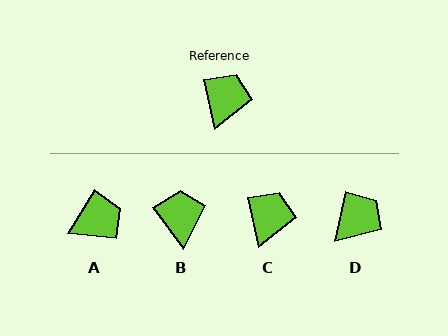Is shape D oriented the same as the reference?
No, it is off by about 24 degrees.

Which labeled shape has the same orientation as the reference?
C.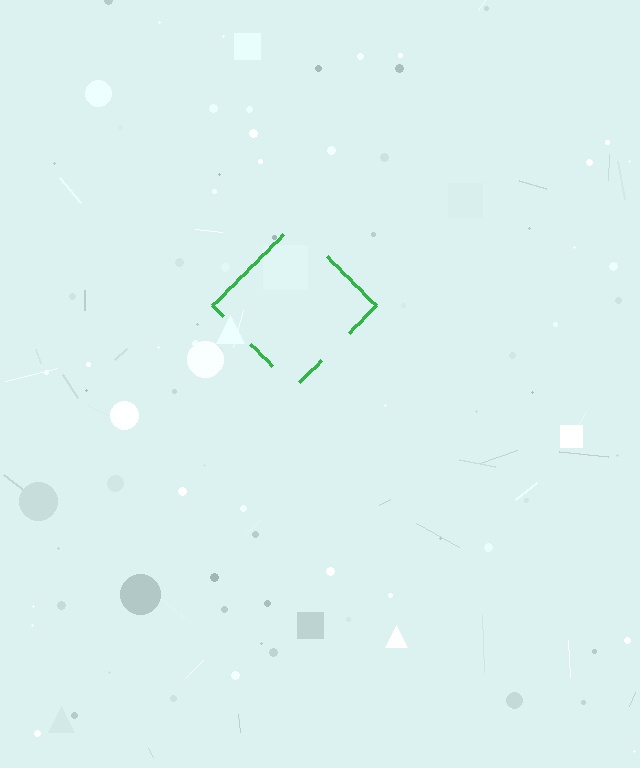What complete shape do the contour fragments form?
The contour fragments form a diamond.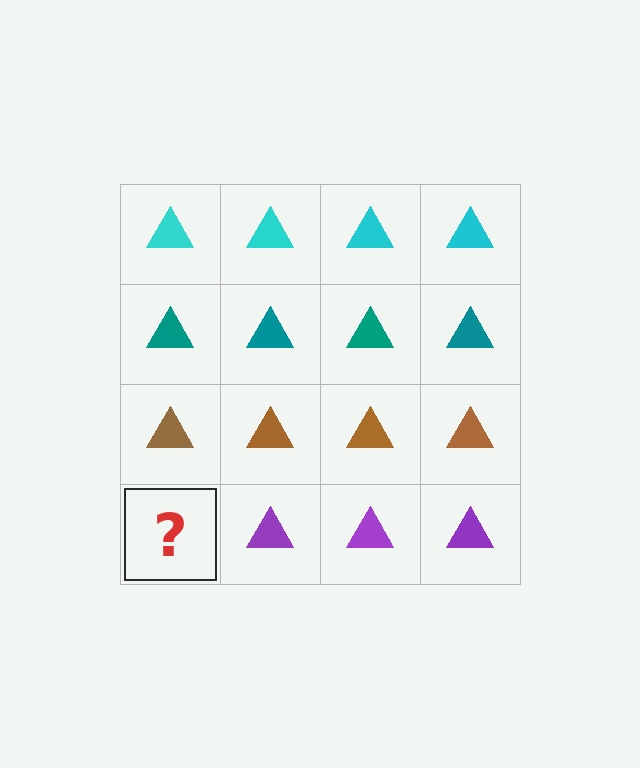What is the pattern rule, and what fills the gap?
The rule is that each row has a consistent color. The gap should be filled with a purple triangle.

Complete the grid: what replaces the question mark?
The question mark should be replaced with a purple triangle.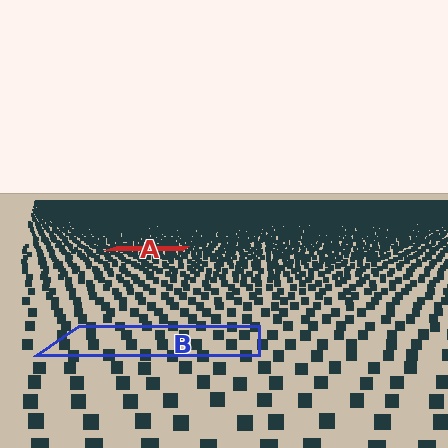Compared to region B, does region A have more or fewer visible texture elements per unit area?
Region A has more texture elements per unit area — they are packed more densely because it is farther away.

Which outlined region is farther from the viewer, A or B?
Region A is farther from the viewer — the texture elements inside it appear smaller and more densely packed.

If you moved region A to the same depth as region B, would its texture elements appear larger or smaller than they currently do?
They would appear larger. At a closer depth, the same texture elements are projected at a bigger on-screen size.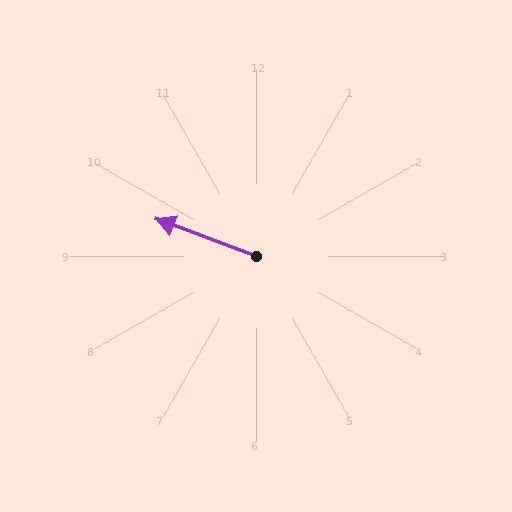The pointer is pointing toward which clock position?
Roughly 10 o'clock.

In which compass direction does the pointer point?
West.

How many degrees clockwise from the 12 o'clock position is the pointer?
Approximately 290 degrees.